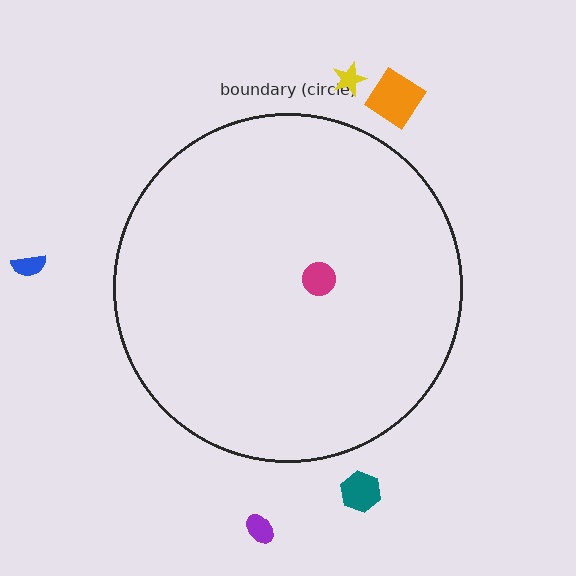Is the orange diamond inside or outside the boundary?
Outside.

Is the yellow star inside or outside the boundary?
Outside.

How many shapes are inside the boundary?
1 inside, 5 outside.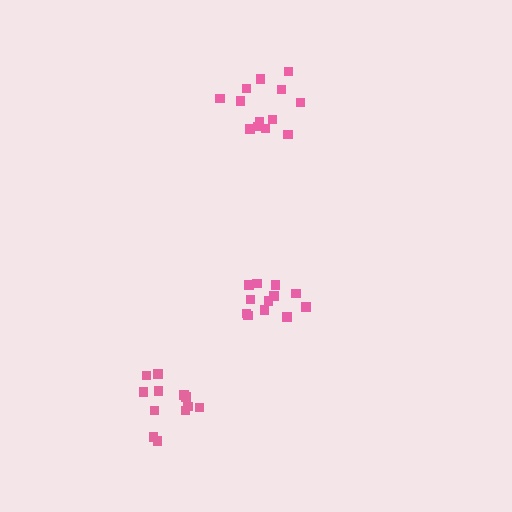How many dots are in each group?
Group 1: 12 dots, Group 2: 13 dots, Group 3: 12 dots (37 total).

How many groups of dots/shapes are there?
There are 3 groups.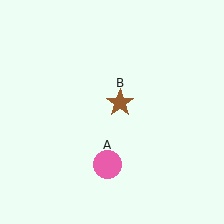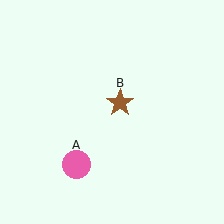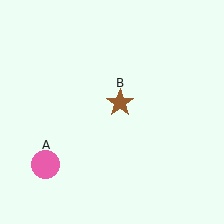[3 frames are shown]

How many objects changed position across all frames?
1 object changed position: pink circle (object A).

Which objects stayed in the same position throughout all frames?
Brown star (object B) remained stationary.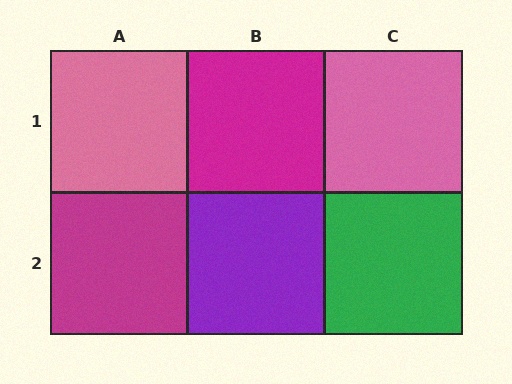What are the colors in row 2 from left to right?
Magenta, purple, green.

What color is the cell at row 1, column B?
Magenta.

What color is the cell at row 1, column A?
Pink.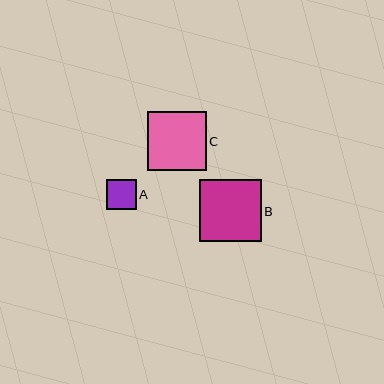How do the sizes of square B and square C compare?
Square B and square C are approximately the same size.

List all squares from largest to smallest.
From largest to smallest: B, C, A.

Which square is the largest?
Square B is the largest with a size of approximately 62 pixels.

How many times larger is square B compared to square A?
Square B is approximately 2.1 times the size of square A.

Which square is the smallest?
Square A is the smallest with a size of approximately 30 pixels.